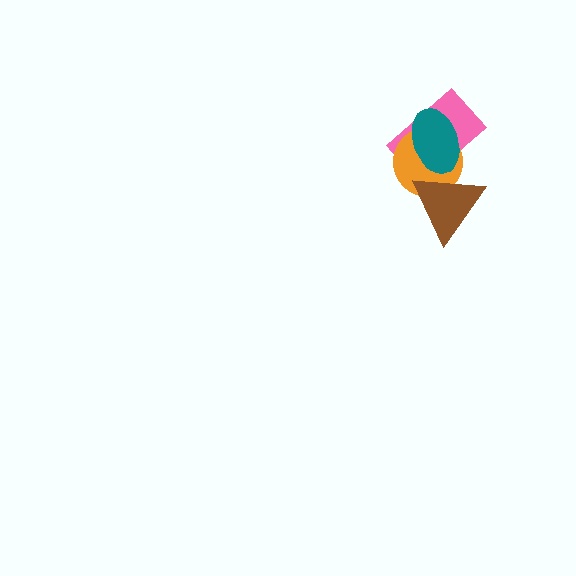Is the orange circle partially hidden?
Yes, it is partially covered by another shape.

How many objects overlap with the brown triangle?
3 objects overlap with the brown triangle.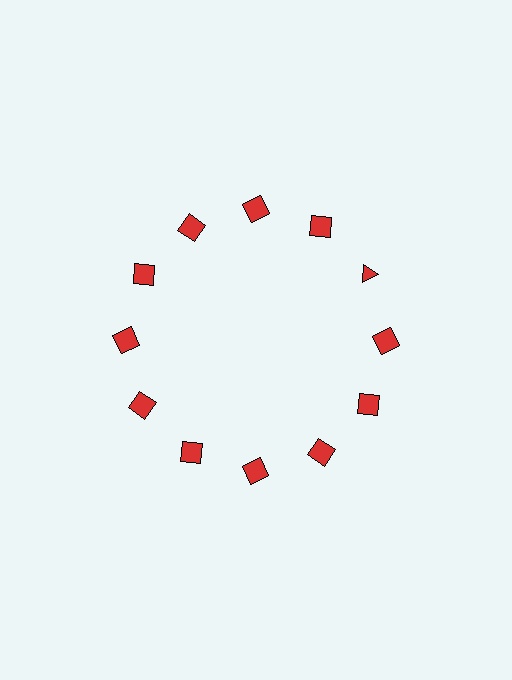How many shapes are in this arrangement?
There are 12 shapes arranged in a ring pattern.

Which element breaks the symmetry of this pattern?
The red triangle at roughly the 2 o'clock position breaks the symmetry. All other shapes are red squares.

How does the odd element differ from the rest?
It has a different shape: triangle instead of square.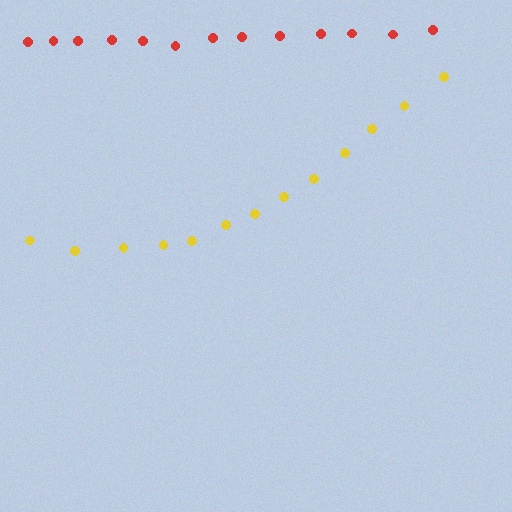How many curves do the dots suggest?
There are 2 distinct paths.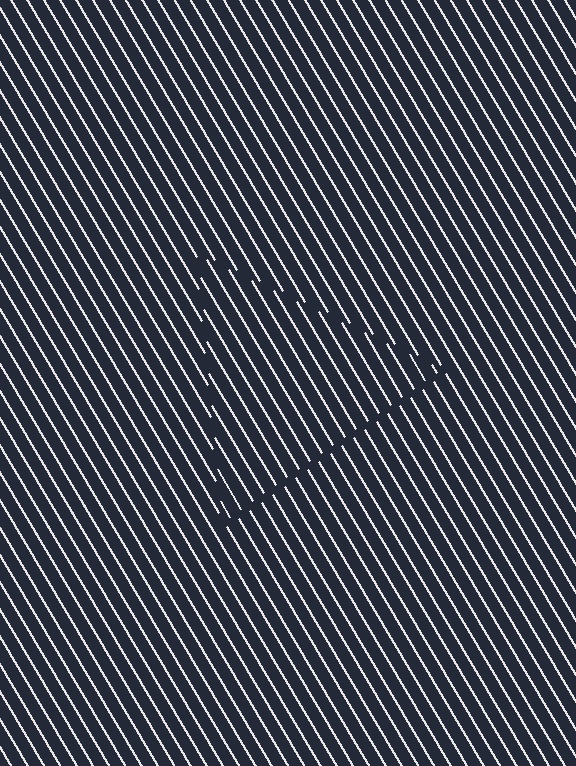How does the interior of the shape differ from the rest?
The interior of the shape contains the same grating, shifted by half a period — the contour is defined by the phase discontinuity where line-ends from the inner and outer gratings abut.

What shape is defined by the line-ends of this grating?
An illusory triangle. The interior of the shape contains the same grating, shifted by half a period — the contour is defined by the phase discontinuity where line-ends from the inner and outer gratings abut.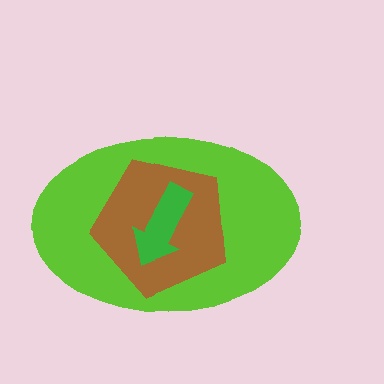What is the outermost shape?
The lime ellipse.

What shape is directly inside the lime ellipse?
The brown pentagon.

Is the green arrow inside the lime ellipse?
Yes.